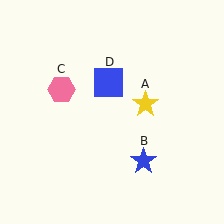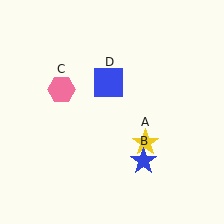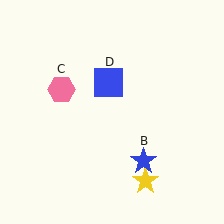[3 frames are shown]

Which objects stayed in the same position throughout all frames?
Blue star (object B) and pink hexagon (object C) and blue square (object D) remained stationary.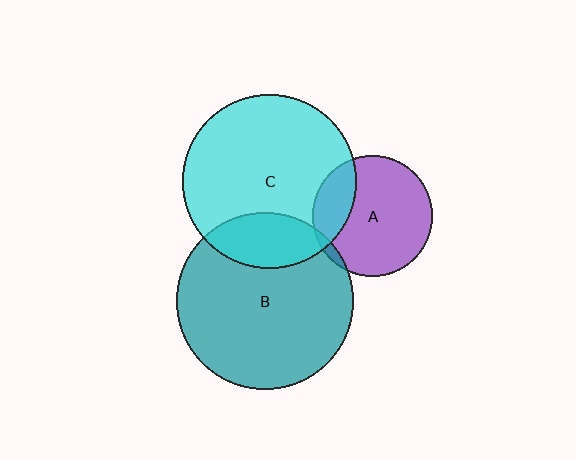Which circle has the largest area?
Circle B (teal).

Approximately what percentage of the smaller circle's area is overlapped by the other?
Approximately 5%.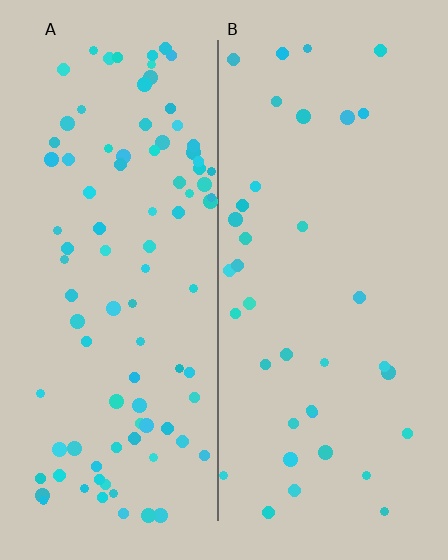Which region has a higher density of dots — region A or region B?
A (the left).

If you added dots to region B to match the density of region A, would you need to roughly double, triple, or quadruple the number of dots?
Approximately triple.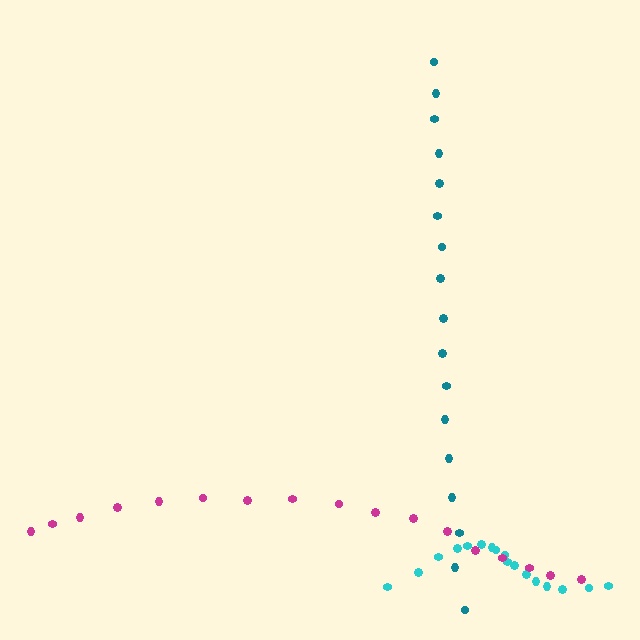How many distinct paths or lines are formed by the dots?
There are 3 distinct paths.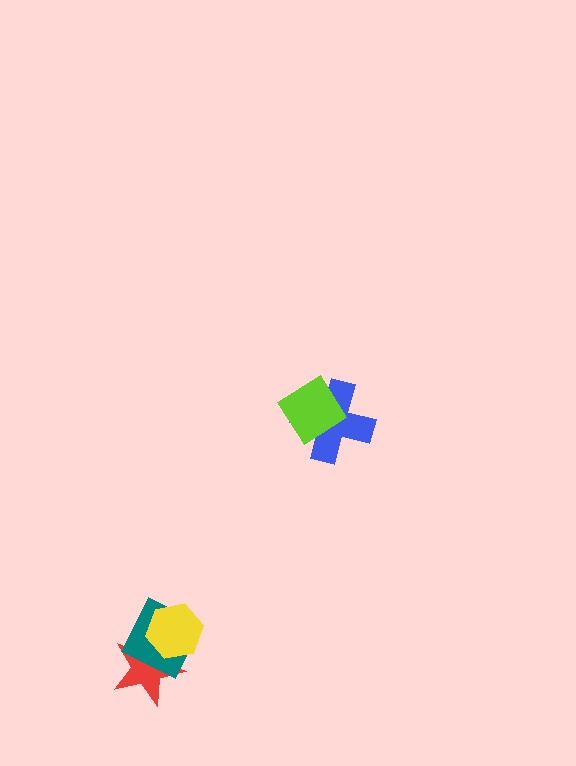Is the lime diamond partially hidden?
No, no other shape covers it.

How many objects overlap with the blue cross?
1 object overlaps with the blue cross.